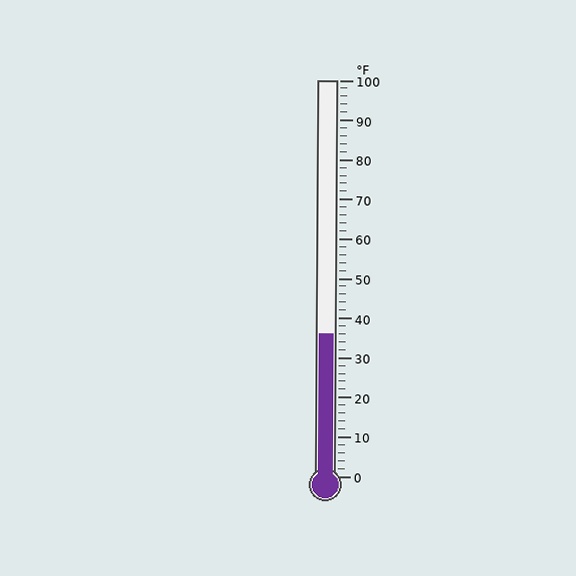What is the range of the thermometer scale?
The thermometer scale ranges from 0°F to 100°F.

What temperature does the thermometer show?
The thermometer shows approximately 36°F.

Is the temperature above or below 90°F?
The temperature is below 90°F.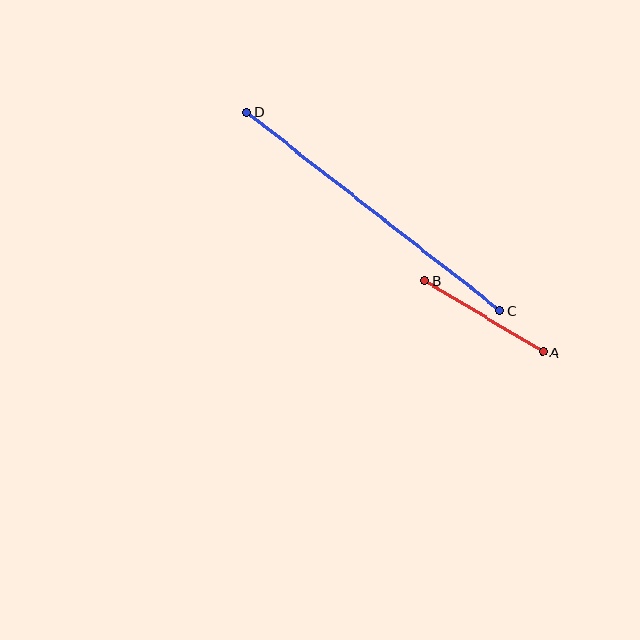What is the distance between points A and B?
The distance is approximately 138 pixels.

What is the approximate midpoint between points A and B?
The midpoint is at approximately (484, 316) pixels.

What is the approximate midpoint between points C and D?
The midpoint is at approximately (373, 211) pixels.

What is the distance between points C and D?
The distance is approximately 322 pixels.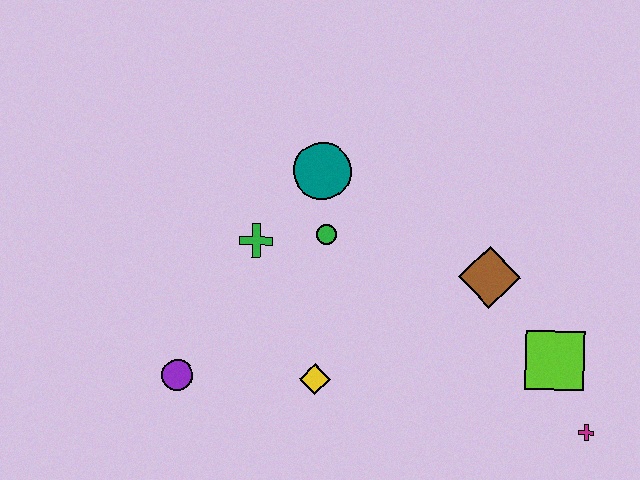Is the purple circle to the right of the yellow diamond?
No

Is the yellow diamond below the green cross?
Yes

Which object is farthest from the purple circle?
The magenta cross is farthest from the purple circle.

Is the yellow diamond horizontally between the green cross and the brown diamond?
Yes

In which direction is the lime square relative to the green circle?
The lime square is to the right of the green circle.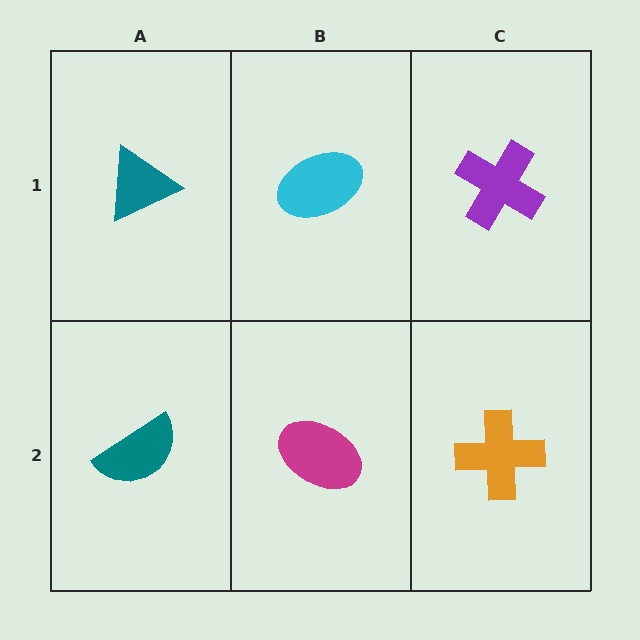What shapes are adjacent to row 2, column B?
A cyan ellipse (row 1, column B), a teal semicircle (row 2, column A), an orange cross (row 2, column C).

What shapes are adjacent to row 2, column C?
A purple cross (row 1, column C), a magenta ellipse (row 2, column B).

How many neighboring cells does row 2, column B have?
3.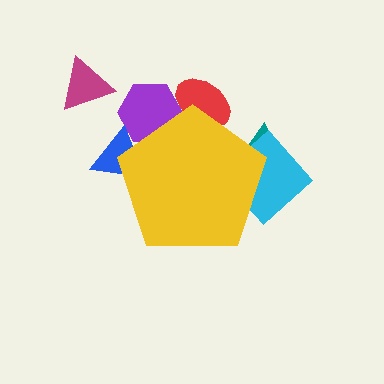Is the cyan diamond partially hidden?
Yes, the cyan diamond is partially hidden behind the yellow pentagon.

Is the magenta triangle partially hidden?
No, the magenta triangle is fully visible.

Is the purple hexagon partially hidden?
Yes, the purple hexagon is partially hidden behind the yellow pentagon.